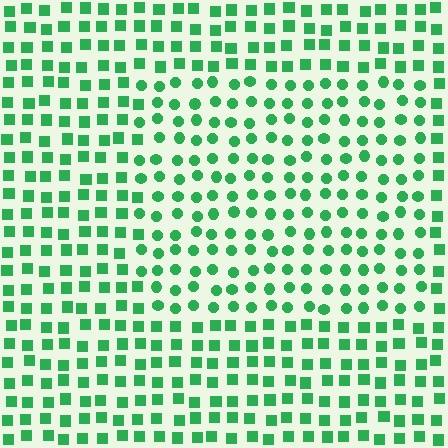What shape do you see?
I see a rectangle.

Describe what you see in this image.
The image is filled with small green elements arranged in a uniform grid. A rectangle-shaped region contains circles, while the surrounding area contains squares. The boundary is defined purely by the change in element shape.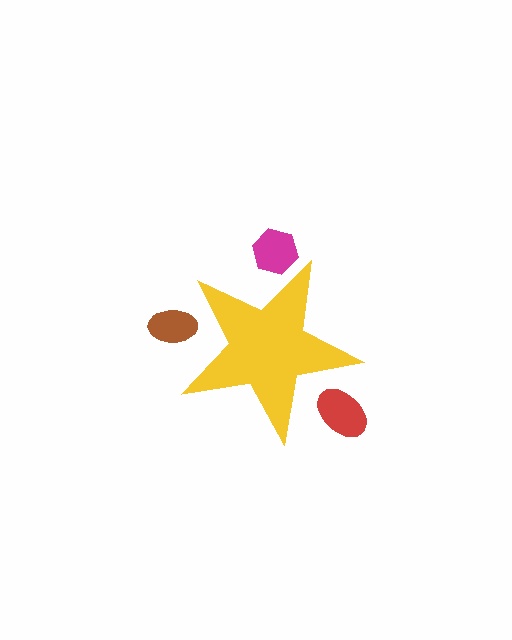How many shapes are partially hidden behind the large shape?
3 shapes are partially hidden.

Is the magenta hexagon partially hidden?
Yes, the magenta hexagon is partially hidden behind the yellow star.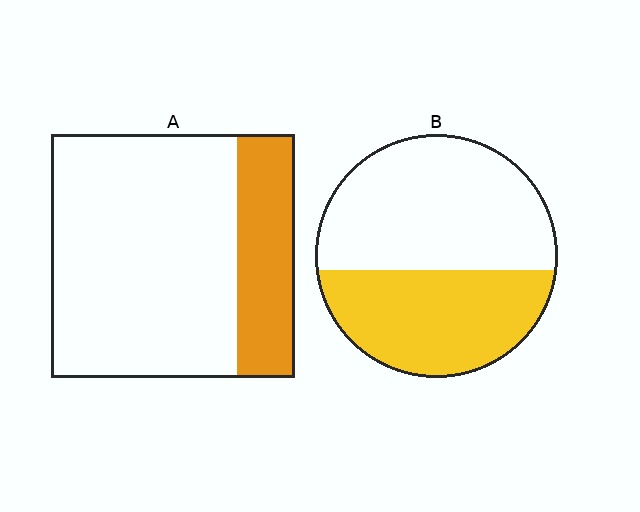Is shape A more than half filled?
No.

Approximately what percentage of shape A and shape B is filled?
A is approximately 25% and B is approximately 45%.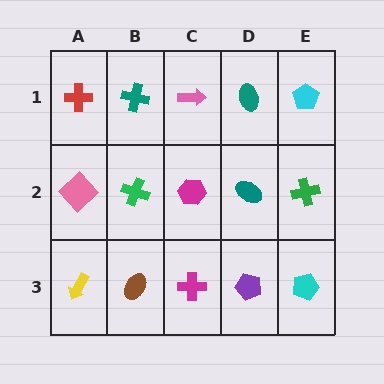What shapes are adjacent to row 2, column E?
A cyan pentagon (row 1, column E), a cyan pentagon (row 3, column E), a teal ellipse (row 2, column D).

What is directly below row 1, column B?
A green cross.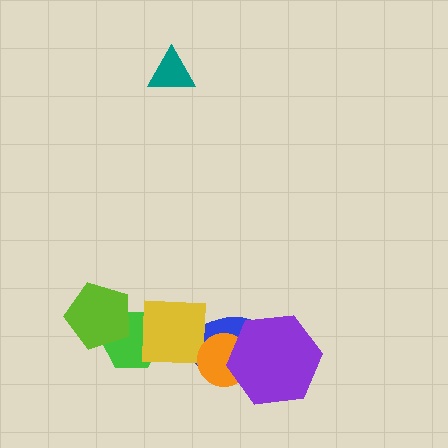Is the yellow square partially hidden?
Yes, it is partially covered by another shape.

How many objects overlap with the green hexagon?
2 objects overlap with the green hexagon.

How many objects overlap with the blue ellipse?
3 objects overlap with the blue ellipse.